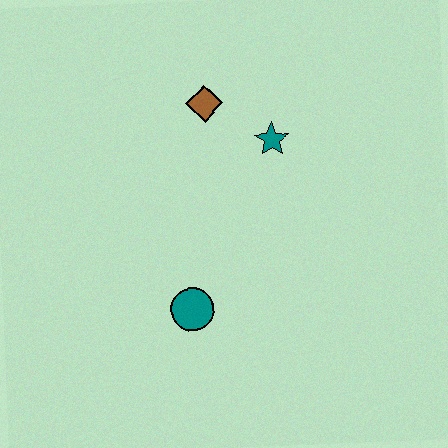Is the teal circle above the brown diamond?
No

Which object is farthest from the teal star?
The teal circle is farthest from the teal star.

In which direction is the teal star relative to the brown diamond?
The teal star is to the right of the brown diamond.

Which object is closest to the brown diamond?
The teal star is closest to the brown diamond.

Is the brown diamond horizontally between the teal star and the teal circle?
Yes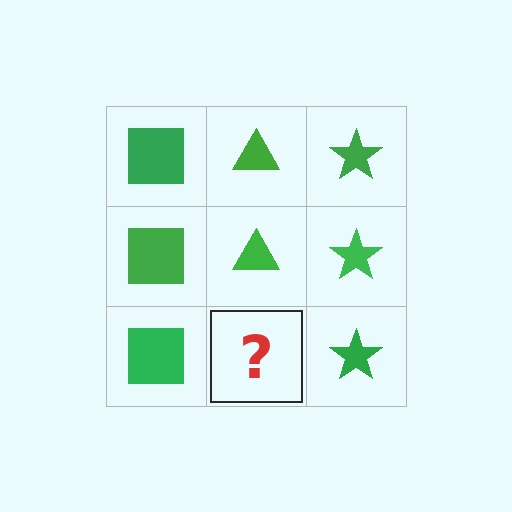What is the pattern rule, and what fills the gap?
The rule is that each column has a consistent shape. The gap should be filled with a green triangle.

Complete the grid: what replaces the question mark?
The question mark should be replaced with a green triangle.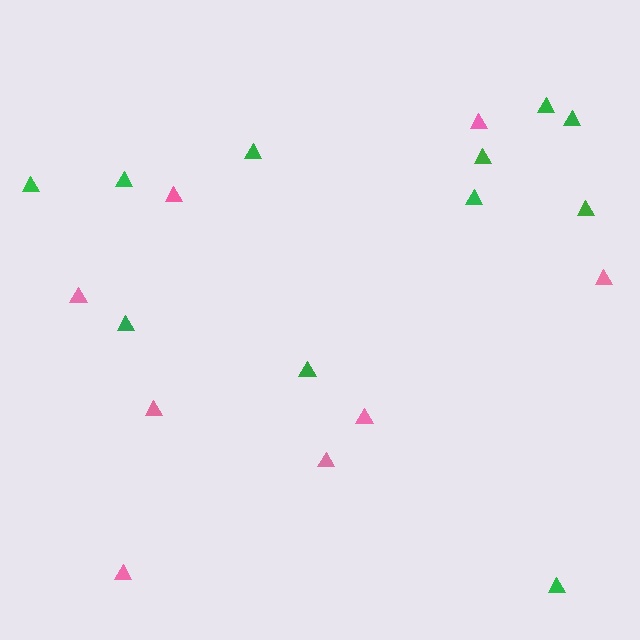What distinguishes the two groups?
There are 2 groups: one group of pink triangles (8) and one group of green triangles (11).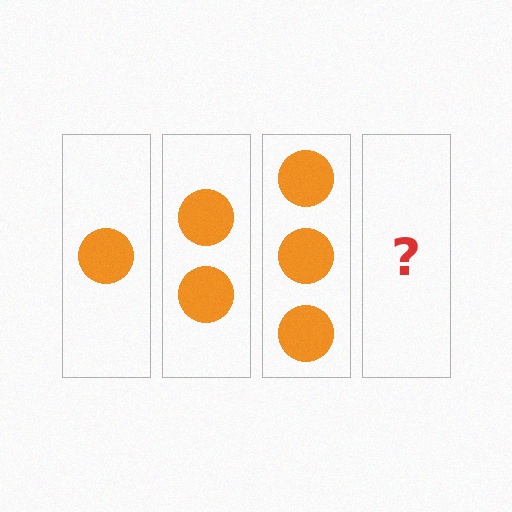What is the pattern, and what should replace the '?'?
The pattern is that each step adds one more circle. The '?' should be 4 circles.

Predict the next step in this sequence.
The next step is 4 circles.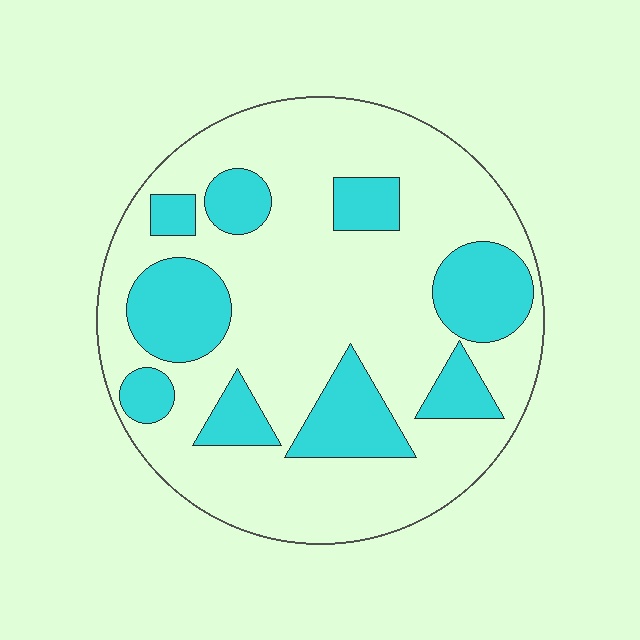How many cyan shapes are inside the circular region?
9.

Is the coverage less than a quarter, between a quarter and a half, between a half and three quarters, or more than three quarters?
Between a quarter and a half.